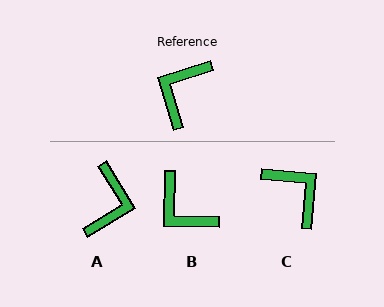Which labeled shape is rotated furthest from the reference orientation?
A, about 166 degrees away.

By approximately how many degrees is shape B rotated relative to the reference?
Approximately 71 degrees counter-clockwise.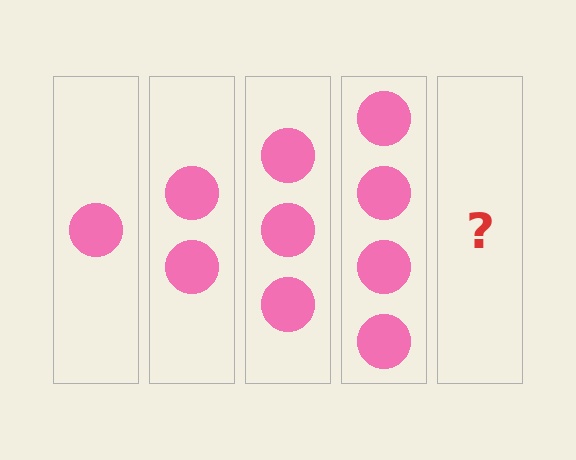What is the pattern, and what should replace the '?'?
The pattern is that each step adds one more circle. The '?' should be 5 circles.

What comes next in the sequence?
The next element should be 5 circles.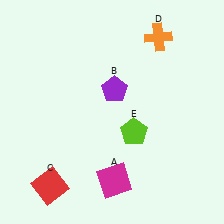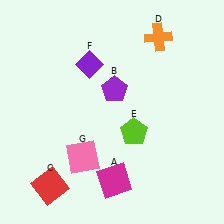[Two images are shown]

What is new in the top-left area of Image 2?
A purple diamond (F) was added in the top-left area of Image 2.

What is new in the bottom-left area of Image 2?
A pink square (G) was added in the bottom-left area of Image 2.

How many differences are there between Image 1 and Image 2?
There are 2 differences between the two images.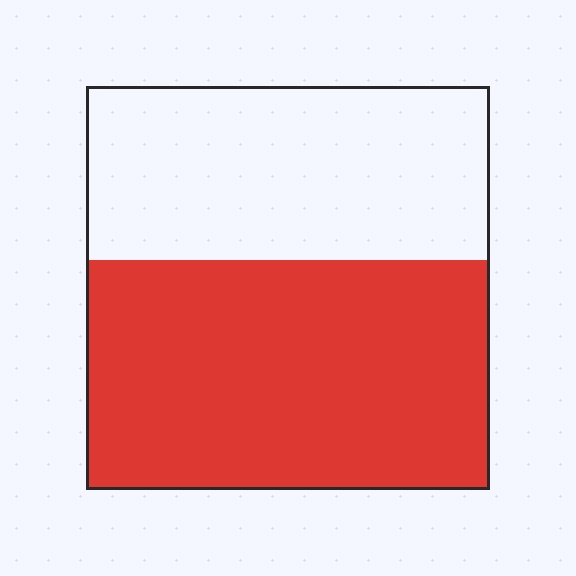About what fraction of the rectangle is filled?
About three fifths (3/5).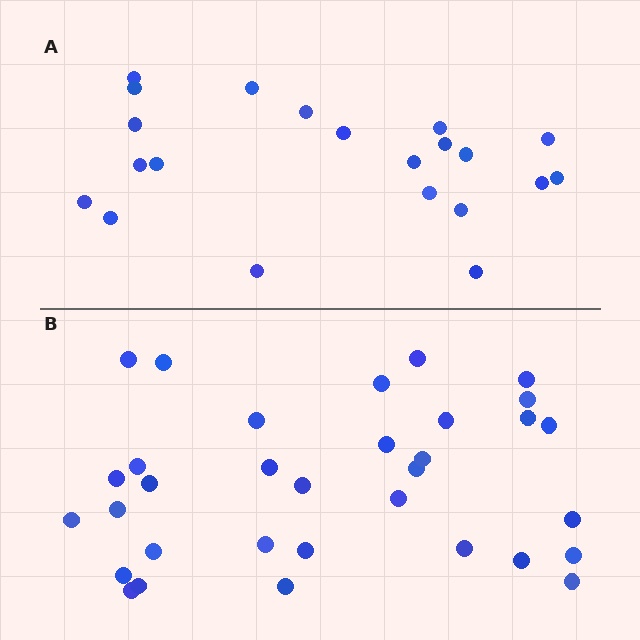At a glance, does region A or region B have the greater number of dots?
Region B (the bottom region) has more dots.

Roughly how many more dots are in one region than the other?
Region B has roughly 12 or so more dots than region A.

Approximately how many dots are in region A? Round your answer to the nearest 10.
About 20 dots. (The exact count is 21, which rounds to 20.)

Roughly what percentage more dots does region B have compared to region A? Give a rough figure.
About 55% more.